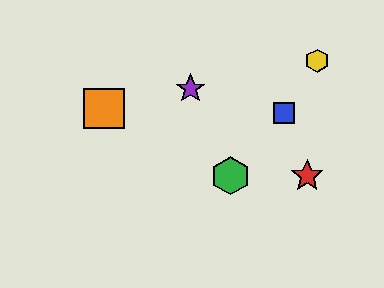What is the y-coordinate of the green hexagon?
The green hexagon is at y≈176.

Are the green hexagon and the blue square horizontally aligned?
No, the green hexagon is at y≈176 and the blue square is at y≈113.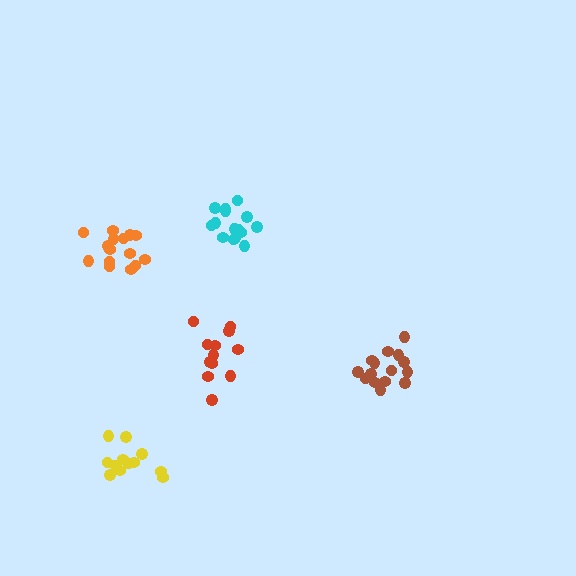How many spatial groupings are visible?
There are 5 spatial groupings.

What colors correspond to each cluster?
The clusters are colored: cyan, brown, yellow, red, orange.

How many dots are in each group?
Group 1: 15 dots, Group 2: 15 dots, Group 3: 12 dots, Group 4: 12 dots, Group 5: 15 dots (69 total).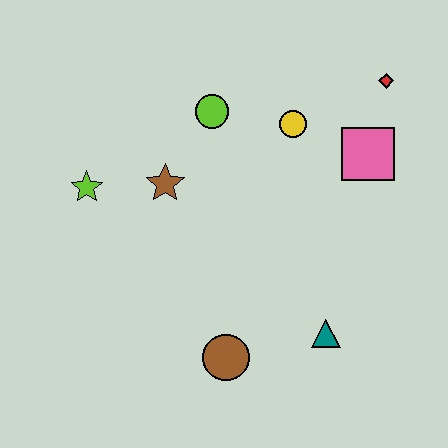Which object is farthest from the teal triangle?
The lime star is farthest from the teal triangle.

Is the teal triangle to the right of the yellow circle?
Yes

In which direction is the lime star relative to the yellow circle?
The lime star is to the left of the yellow circle.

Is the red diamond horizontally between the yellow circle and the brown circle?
No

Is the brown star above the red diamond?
No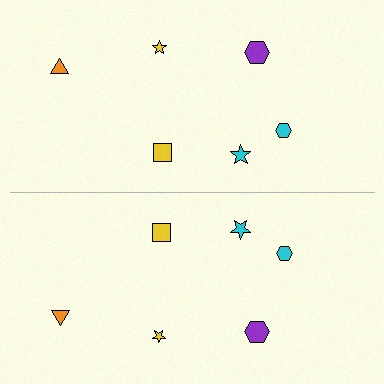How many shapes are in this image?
There are 12 shapes in this image.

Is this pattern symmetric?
Yes, this pattern has bilateral (reflection) symmetry.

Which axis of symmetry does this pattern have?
The pattern has a horizontal axis of symmetry running through the center of the image.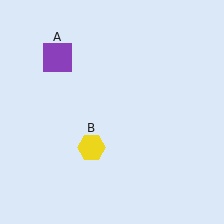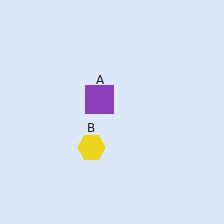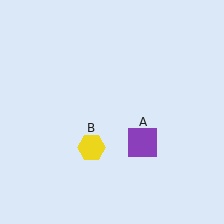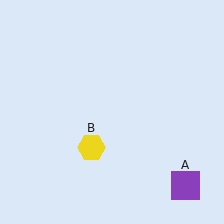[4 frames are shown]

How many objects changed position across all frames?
1 object changed position: purple square (object A).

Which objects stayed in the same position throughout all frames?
Yellow hexagon (object B) remained stationary.